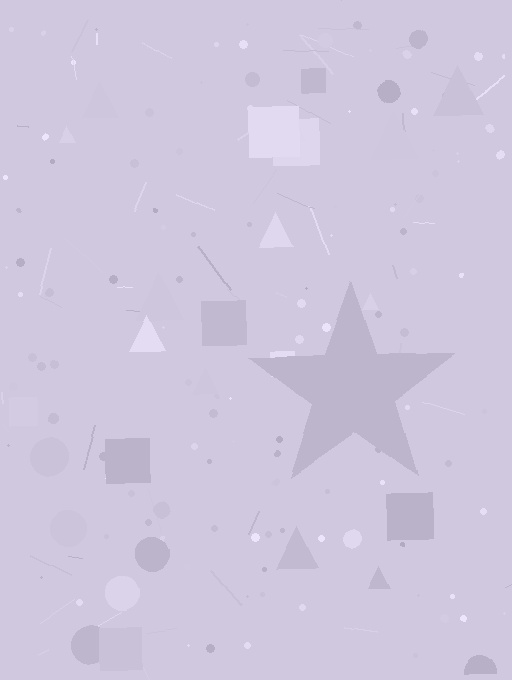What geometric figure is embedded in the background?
A star is embedded in the background.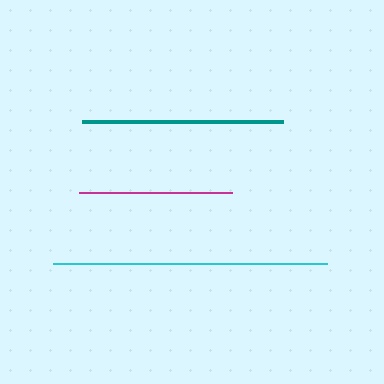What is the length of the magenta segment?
The magenta segment is approximately 153 pixels long.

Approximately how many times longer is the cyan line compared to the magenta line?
The cyan line is approximately 1.8 times the length of the magenta line.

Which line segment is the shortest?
The magenta line is the shortest at approximately 153 pixels.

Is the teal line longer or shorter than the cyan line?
The cyan line is longer than the teal line.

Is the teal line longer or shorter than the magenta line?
The teal line is longer than the magenta line.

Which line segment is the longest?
The cyan line is the longest at approximately 274 pixels.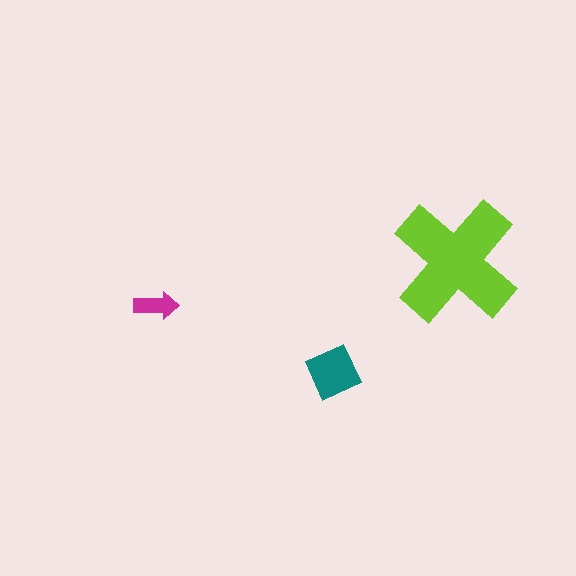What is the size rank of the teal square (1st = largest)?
2nd.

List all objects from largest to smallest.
The lime cross, the teal square, the magenta arrow.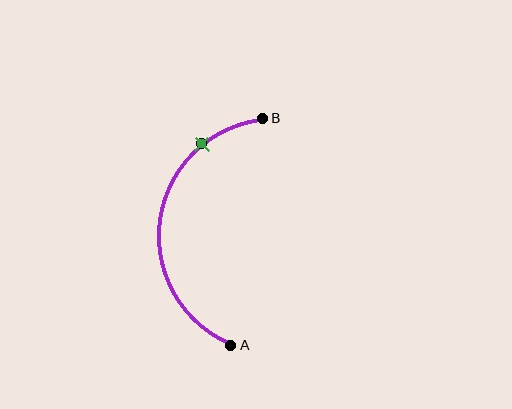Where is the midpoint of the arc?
The arc midpoint is the point on the curve farthest from the straight line joining A and B. It sits to the left of that line.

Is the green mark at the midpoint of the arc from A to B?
No. The green mark lies on the arc but is closer to endpoint B. The arc midpoint would be at the point on the curve equidistant along the arc from both A and B.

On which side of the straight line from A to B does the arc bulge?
The arc bulges to the left of the straight line connecting A and B.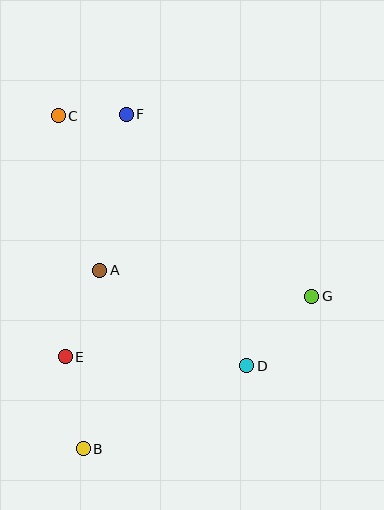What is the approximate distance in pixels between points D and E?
The distance between D and E is approximately 182 pixels.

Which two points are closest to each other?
Points C and F are closest to each other.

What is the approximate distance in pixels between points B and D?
The distance between B and D is approximately 183 pixels.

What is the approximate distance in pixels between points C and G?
The distance between C and G is approximately 311 pixels.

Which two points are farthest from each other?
Points B and F are farthest from each other.